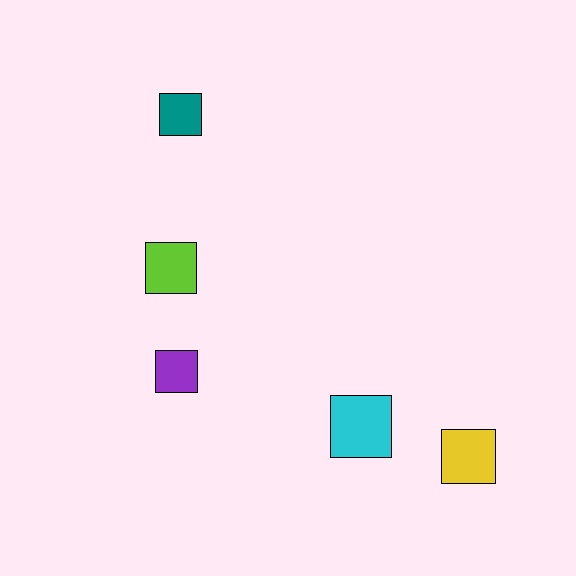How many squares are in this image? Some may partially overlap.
There are 5 squares.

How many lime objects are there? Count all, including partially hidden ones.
There is 1 lime object.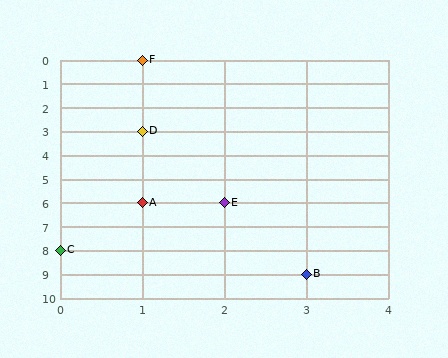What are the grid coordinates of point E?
Point E is at grid coordinates (2, 6).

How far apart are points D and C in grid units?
Points D and C are 1 column and 5 rows apart (about 5.1 grid units diagonally).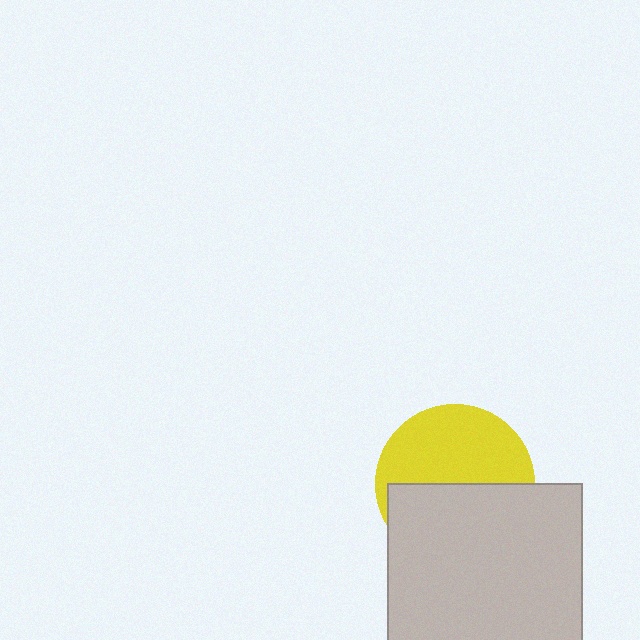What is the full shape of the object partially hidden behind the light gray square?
The partially hidden object is a yellow circle.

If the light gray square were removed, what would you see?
You would see the complete yellow circle.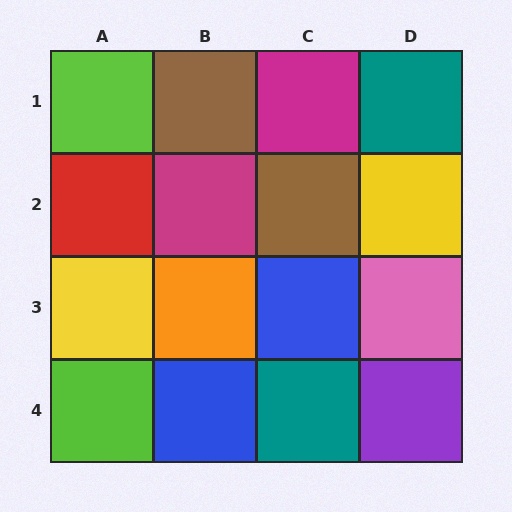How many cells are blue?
2 cells are blue.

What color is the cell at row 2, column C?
Brown.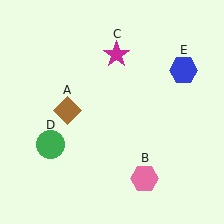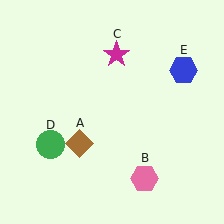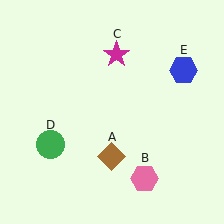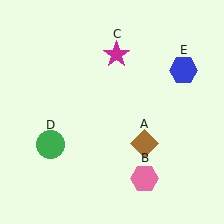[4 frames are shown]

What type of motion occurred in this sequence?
The brown diamond (object A) rotated counterclockwise around the center of the scene.